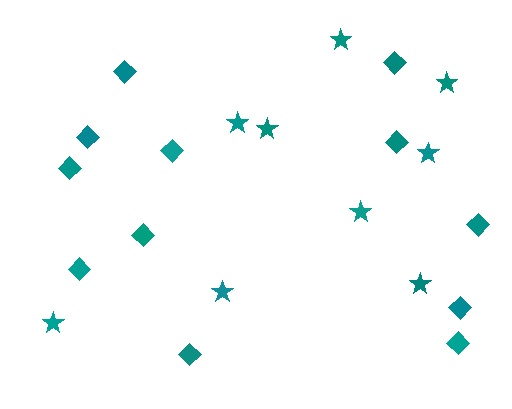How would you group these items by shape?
There are 2 groups: one group of stars (9) and one group of diamonds (12).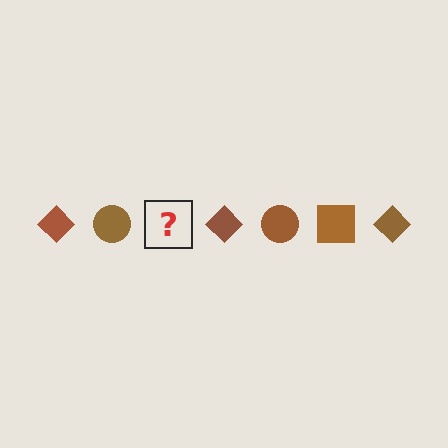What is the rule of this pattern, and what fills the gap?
The rule is that the pattern cycles through diamond, circle, square shapes in brown. The gap should be filled with a brown square.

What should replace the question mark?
The question mark should be replaced with a brown square.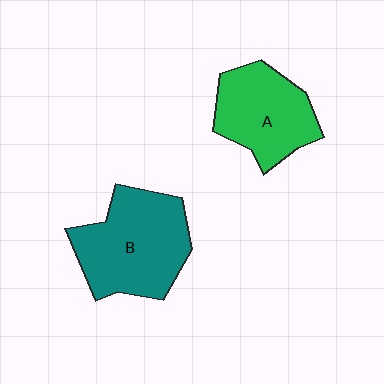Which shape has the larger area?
Shape B (teal).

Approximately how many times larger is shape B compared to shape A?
Approximately 1.3 times.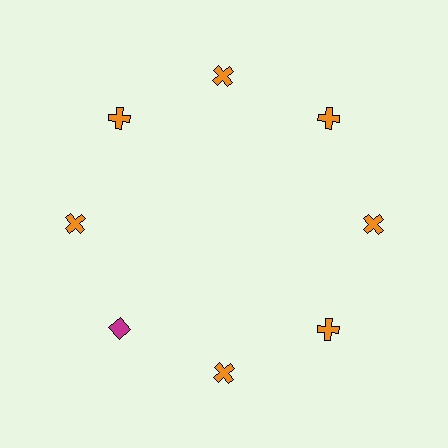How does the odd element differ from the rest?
It differs in both color (magenta instead of orange) and shape (diamond instead of cross).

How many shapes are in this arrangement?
There are 8 shapes arranged in a ring pattern.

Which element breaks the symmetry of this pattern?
The magenta diamond at roughly the 8 o'clock position breaks the symmetry. All other shapes are orange crosses.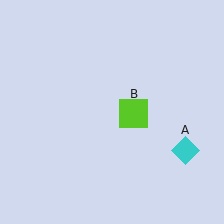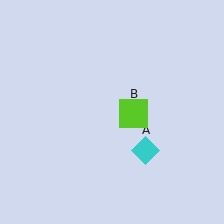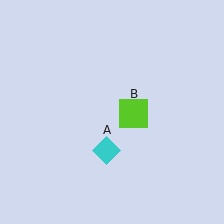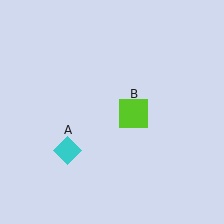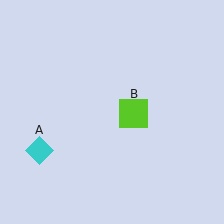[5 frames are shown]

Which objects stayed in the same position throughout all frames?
Lime square (object B) remained stationary.